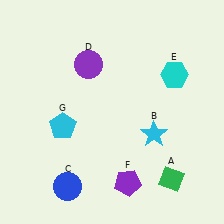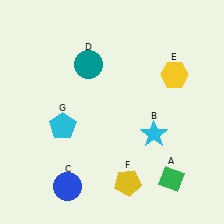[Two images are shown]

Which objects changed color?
D changed from purple to teal. E changed from cyan to yellow. F changed from purple to yellow.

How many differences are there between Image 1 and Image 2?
There are 3 differences between the two images.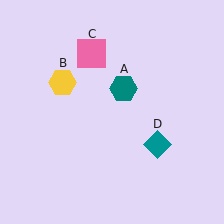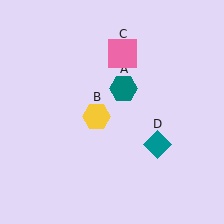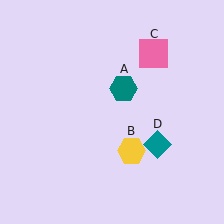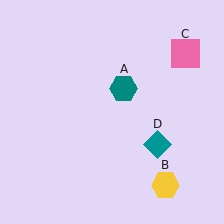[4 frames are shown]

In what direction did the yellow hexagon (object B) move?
The yellow hexagon (object B) moved down and to the right.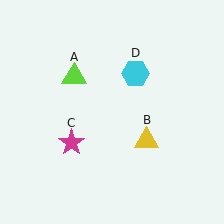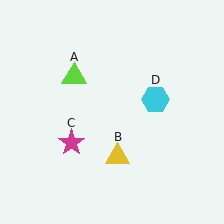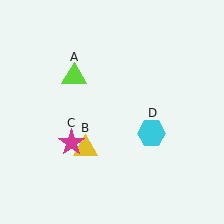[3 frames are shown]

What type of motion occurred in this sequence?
The yellow triangle (object B), cyan hexagon (object D) rotated clockwise around the center of the scene.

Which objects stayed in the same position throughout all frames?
Lime triangle (object A) and magenta star (object C) remained stationary.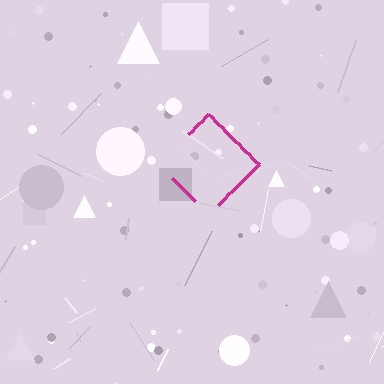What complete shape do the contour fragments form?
The contour fragments form a diamond.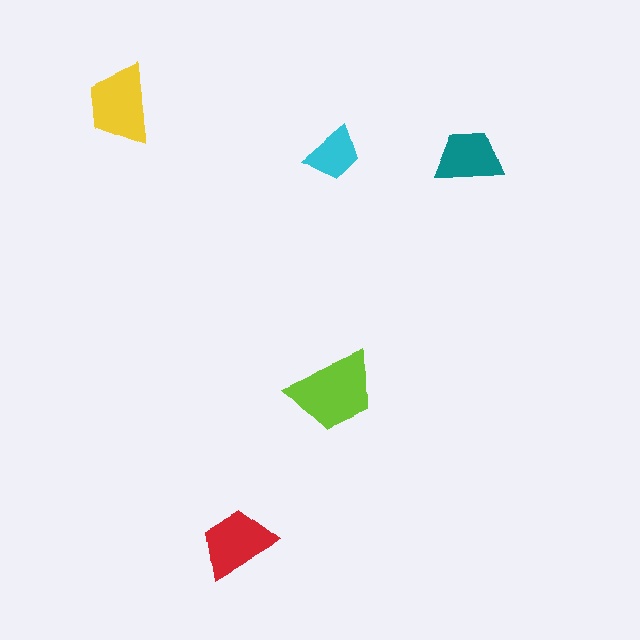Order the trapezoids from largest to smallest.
the lime one, the yellow one, the red one, the teal one, the cyan one.